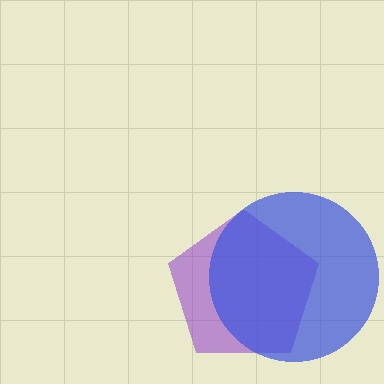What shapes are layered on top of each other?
The layered shapes are: a purple pentagon, a blue circle.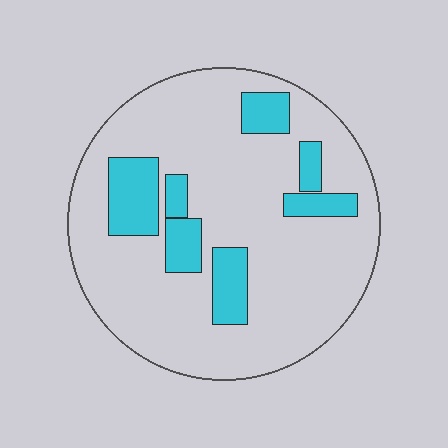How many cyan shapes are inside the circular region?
7.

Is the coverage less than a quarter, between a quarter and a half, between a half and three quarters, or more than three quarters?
Less than a quarter.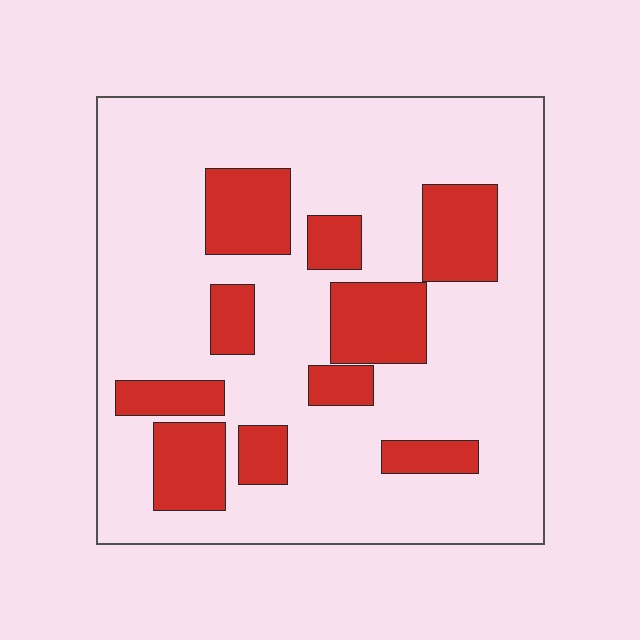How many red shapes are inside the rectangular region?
10.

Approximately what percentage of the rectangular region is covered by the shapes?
Approximately 25%.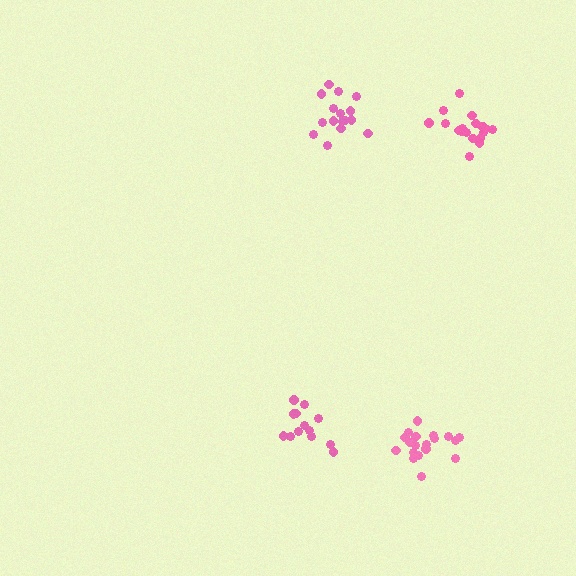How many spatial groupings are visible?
There are 4 spatial groupings.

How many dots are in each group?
Group 1: 13 dots, Group 2: 19 dots, Group 3: 16 dots, Group 4: 18 dots (66 total).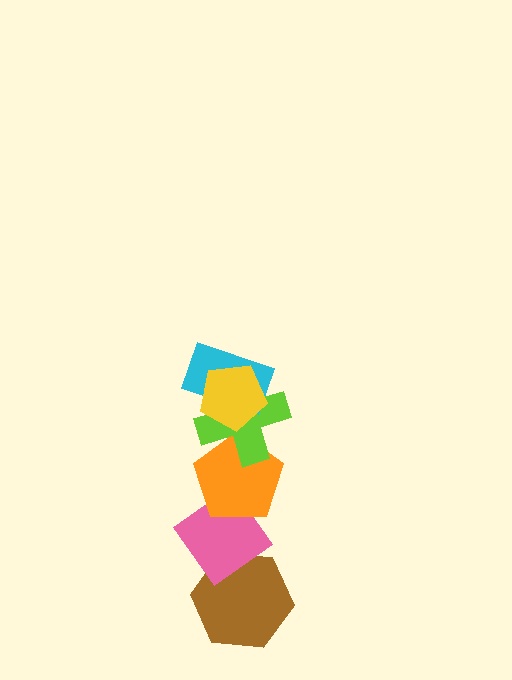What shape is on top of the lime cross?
The cyan rectangle is on top of the lime cross.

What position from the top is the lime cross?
The lime cross is 3rd from the top.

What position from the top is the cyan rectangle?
The cyan rectangle is 2nd from the top.